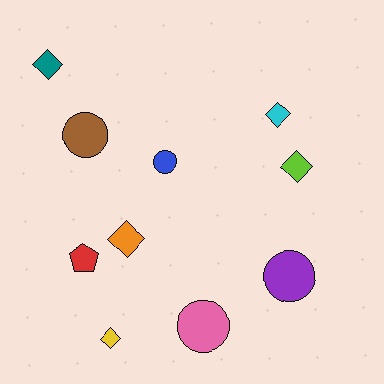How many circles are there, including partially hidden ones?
There are 4 circles.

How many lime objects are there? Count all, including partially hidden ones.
There is 1 lime object.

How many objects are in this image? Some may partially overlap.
There are 10 objects.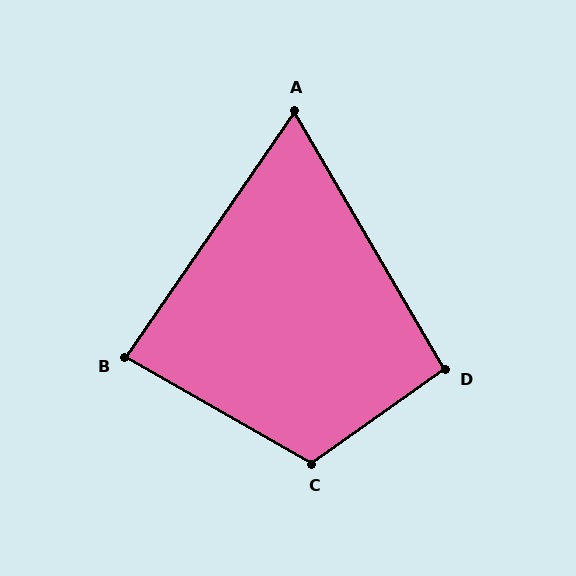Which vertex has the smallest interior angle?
A, at approximately 65 degrees.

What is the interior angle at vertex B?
Approximately 85 degrees (approximately right).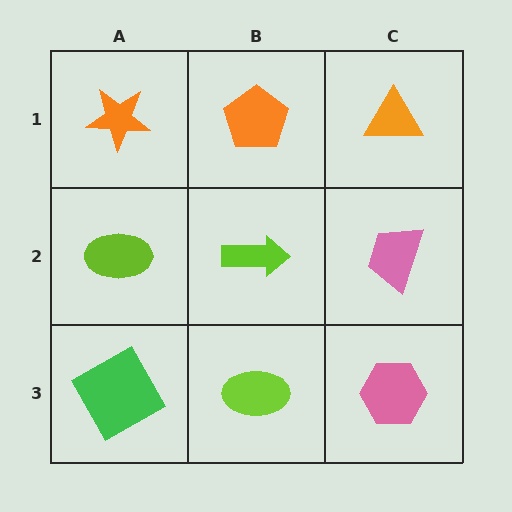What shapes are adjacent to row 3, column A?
A lime ellipse (row 2, column A), a lime ellipse (row 3, column B).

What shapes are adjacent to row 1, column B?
A lime arrow (row 2, column B), an orange star (row 1, column A), an orange triangle (row 1, column C).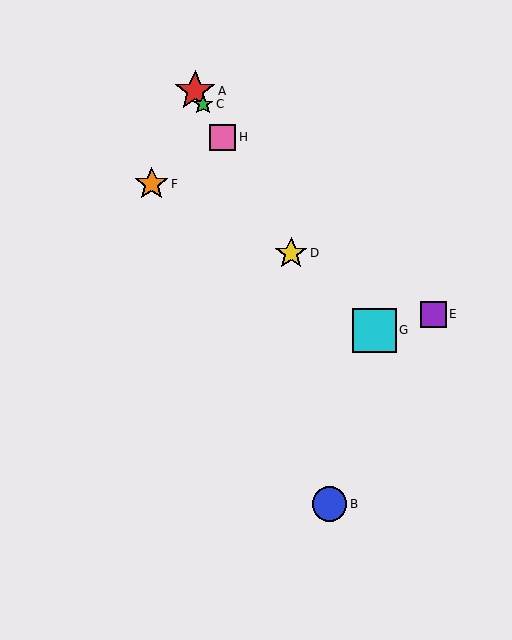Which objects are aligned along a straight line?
Objects A, C, D, H are aligned along a straight line.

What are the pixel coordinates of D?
Object D is at (291, 253).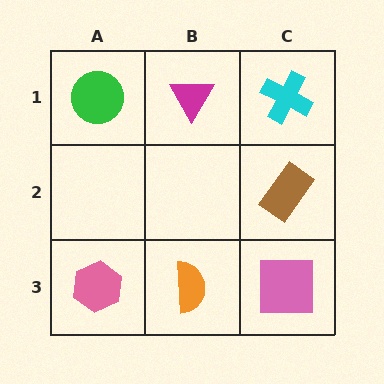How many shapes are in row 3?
3 shapes.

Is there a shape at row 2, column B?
No, that cell is empty.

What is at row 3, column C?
A pink square.